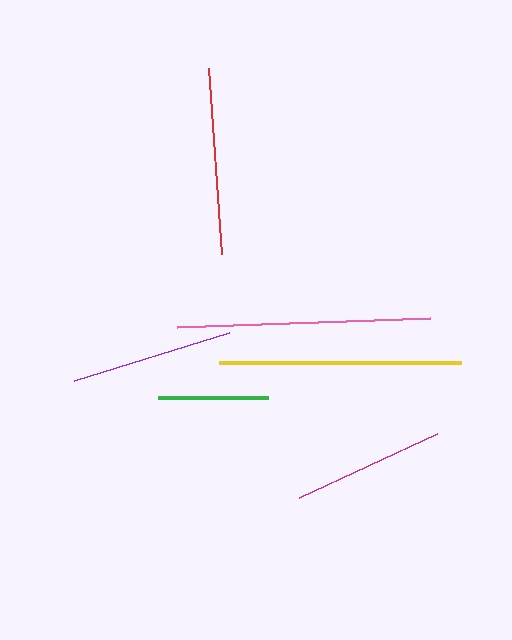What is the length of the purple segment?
The purple segment is approximately 162 pixels long.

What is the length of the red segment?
The red segment is approximately 187 pixels long.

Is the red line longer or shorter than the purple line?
The red line is longer than the purple line.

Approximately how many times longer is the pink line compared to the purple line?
The pink line is approximately 1.6 times the length of the purple line.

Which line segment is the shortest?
The green line is the shortest at approximately 110 pixels.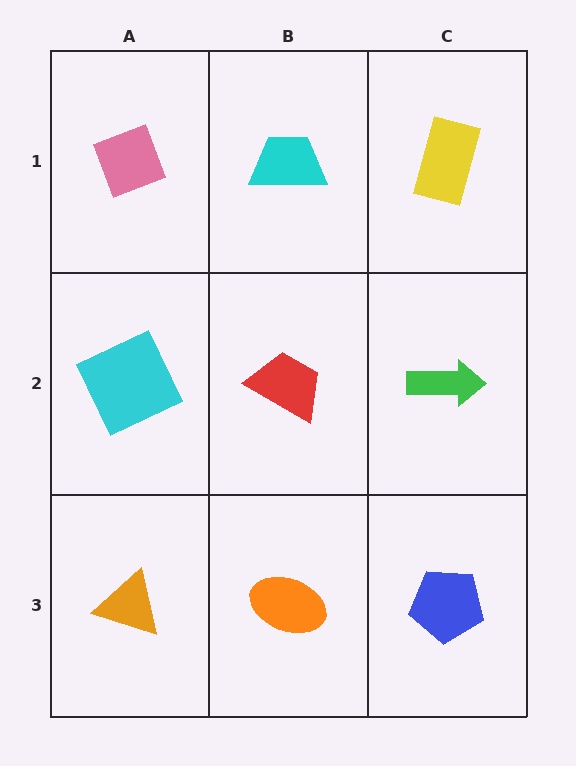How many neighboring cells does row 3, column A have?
2.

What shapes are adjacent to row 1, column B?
A red trapezoid (row 2, column B), a pink diamond (row 1, column A), a yellow rectangle (row 1, column C).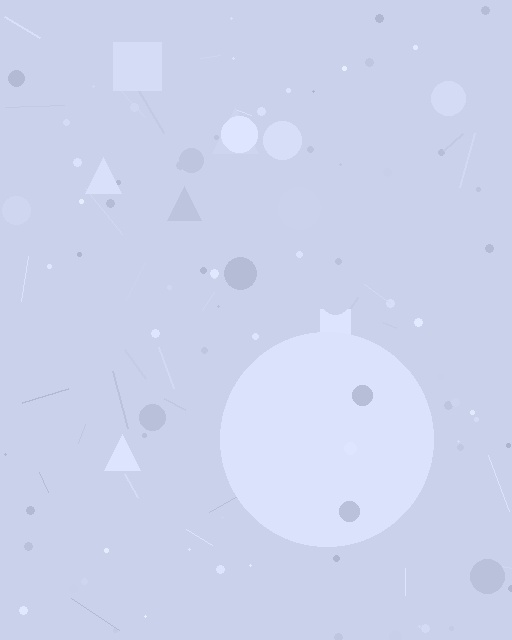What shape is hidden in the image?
A circle is hidden in the image.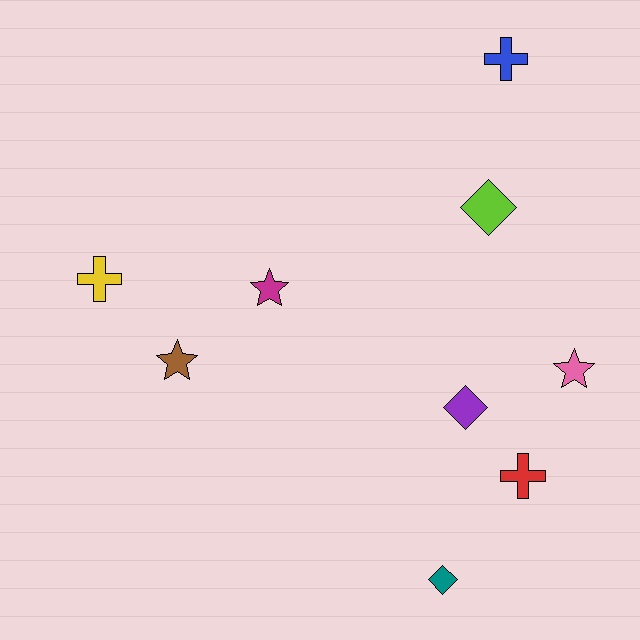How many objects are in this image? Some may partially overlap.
There are 9 objects.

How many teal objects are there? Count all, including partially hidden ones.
There is 1 teal object.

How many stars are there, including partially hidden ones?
There are 3 stars.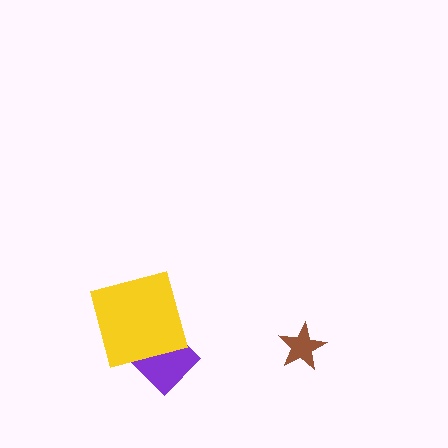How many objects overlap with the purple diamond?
1 object overlaps with the purple diamond.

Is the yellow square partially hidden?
No, no other shape covers it.